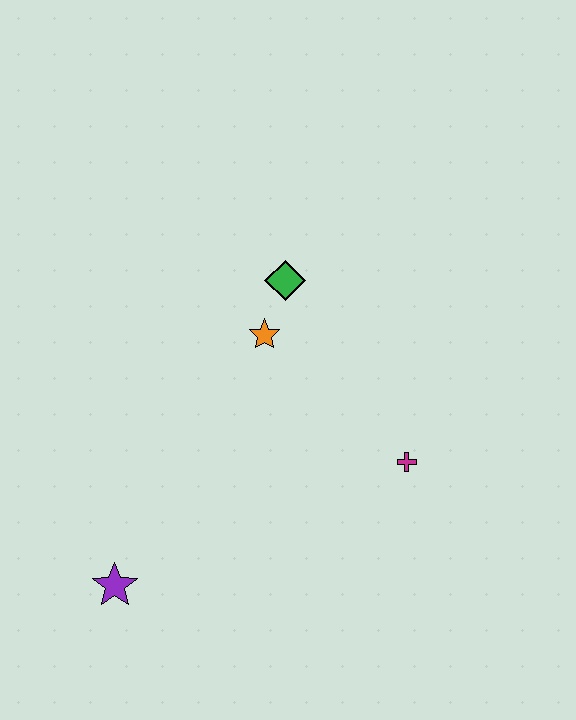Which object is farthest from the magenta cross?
The purple star is farthest from the magenta cross.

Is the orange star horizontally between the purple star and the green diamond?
Yes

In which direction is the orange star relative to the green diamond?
The orange star is below the green diamond.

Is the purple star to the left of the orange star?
Yes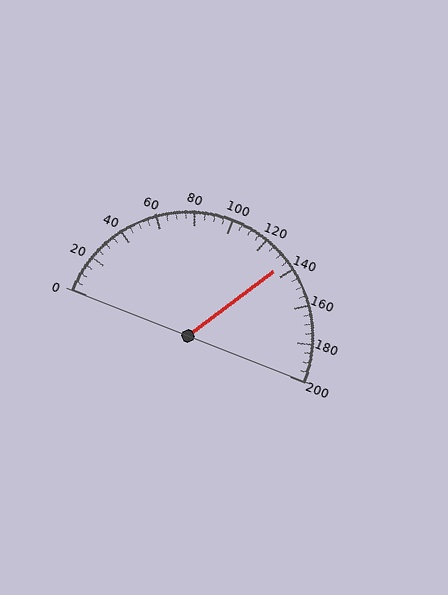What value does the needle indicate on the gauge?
The needle indicates approximately 135.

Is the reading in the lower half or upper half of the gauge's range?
The reading is in the upper half of the range (0 to 200).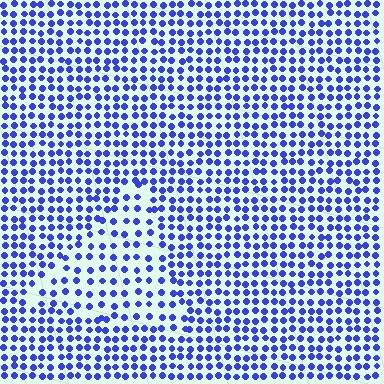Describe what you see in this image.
The image contains small blue elements arranged at two different densities. A triangle-shaped region is visible where the elements are less densely packed than the surrounding area.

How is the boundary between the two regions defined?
The boundary is defined by a change in element density (approximately 1.7x ratio). All elements are the same color, size, and shape.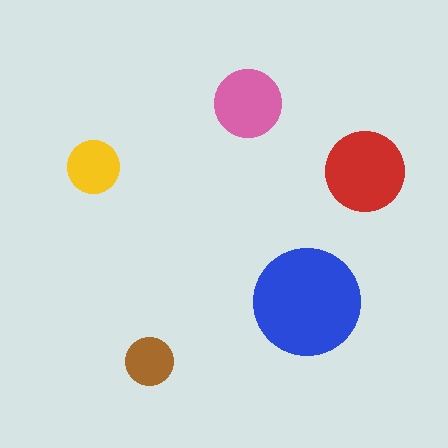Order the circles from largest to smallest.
the blue one, the red one, the pink one, the yellow one, the brown one.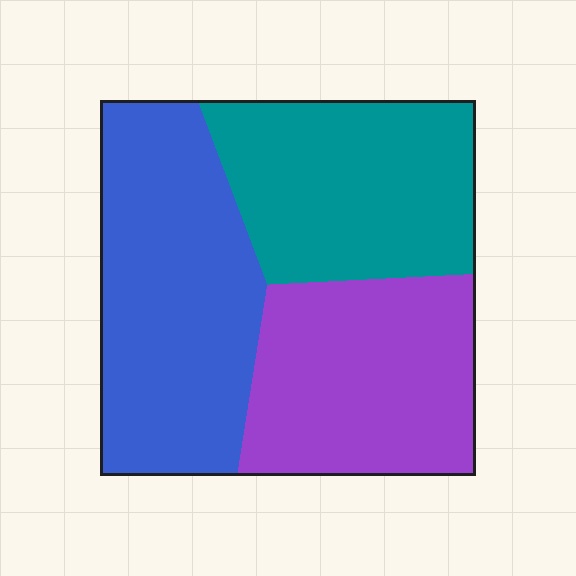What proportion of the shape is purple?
Purple covers 31% of the shape.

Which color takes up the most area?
Blue, at roughly 40%.